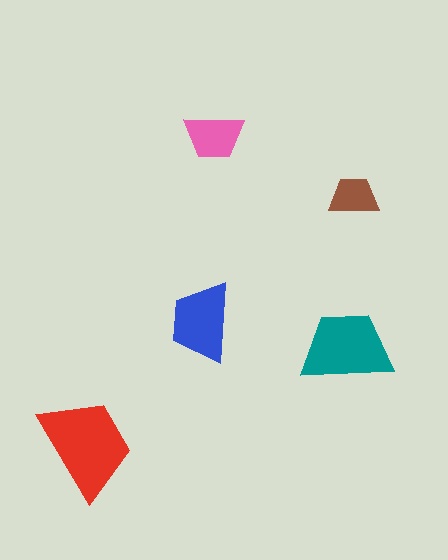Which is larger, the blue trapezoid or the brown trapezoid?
The blue one.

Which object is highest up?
The pink trapezoid is topmost.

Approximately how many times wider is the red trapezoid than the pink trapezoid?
About 1.5 times wider.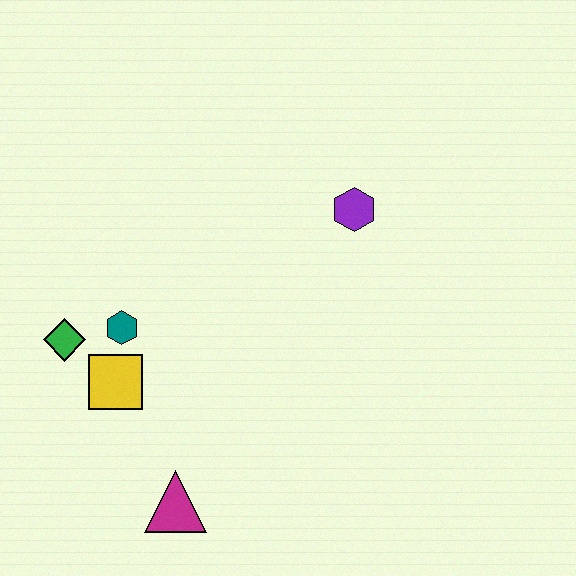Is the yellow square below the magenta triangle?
No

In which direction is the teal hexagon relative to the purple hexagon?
The teal hexagon is to the left of the purple hexagon.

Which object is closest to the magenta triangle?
The yellow square is closest to the magenta triangle.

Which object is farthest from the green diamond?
The purple hexagon is farthest from the green diamond.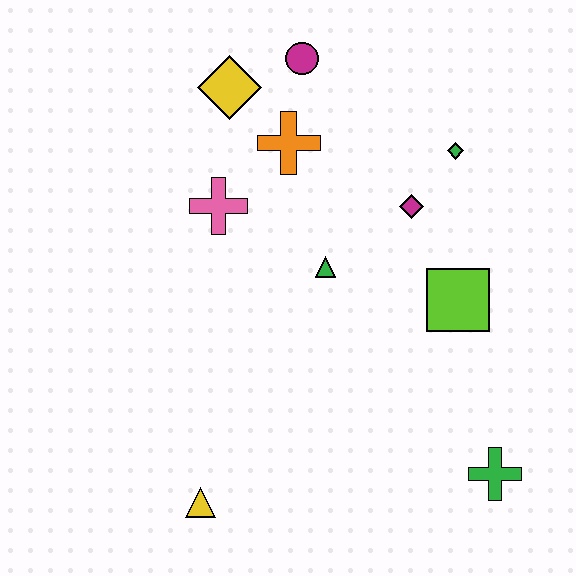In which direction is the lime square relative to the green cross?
The lime square is above the green cross.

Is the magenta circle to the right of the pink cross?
Yes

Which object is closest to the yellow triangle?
The green triangle is closest to the yellow triangle.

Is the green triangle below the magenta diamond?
Yes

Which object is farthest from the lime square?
The yellow triangle is farthest from the lime square.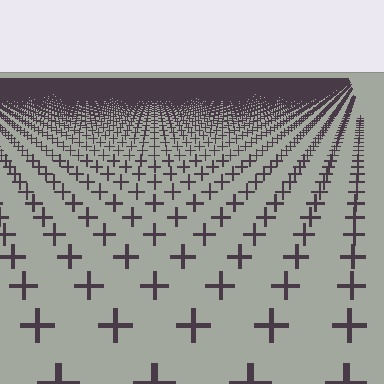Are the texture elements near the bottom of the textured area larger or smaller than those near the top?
Larger. Near the bottom, elements are closer to the viewer and appear at a bigger on-screen size.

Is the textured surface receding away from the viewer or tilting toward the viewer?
The surface is receding away from the viewer. Texture elements get smaller and denser toward the top.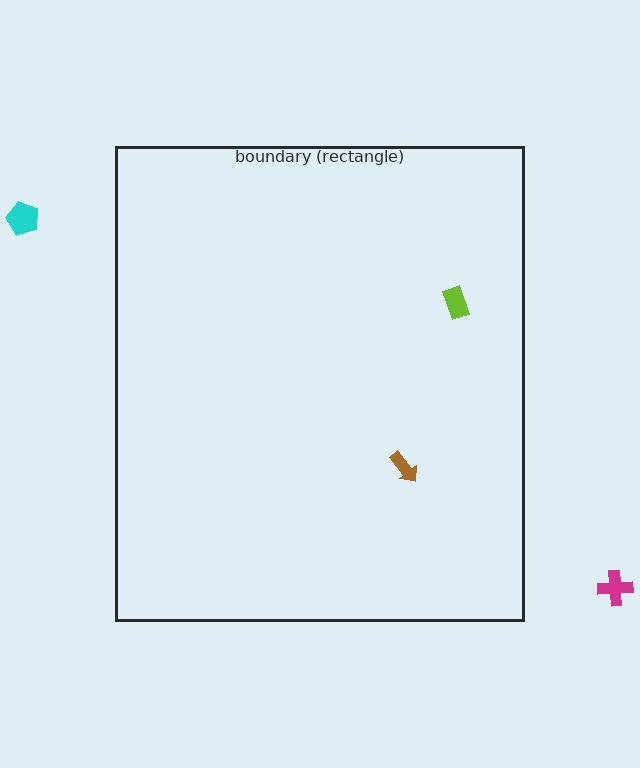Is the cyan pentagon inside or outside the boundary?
Outside.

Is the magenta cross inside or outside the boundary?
Outside.